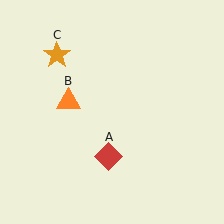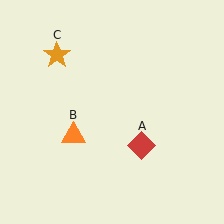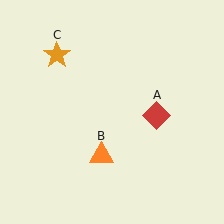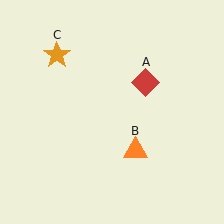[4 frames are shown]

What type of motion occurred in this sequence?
The red diamond (object A), orange triangle (object B) rotated counterclockwise around the center of the scene.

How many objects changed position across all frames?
2 objects changed position: red diamond (object A), orange triangle (object B).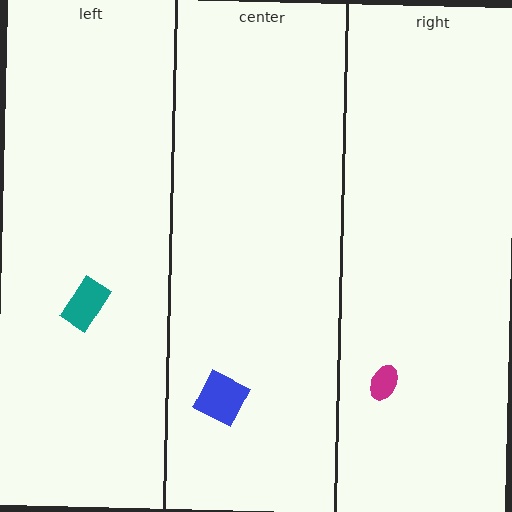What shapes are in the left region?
The teal rectangle.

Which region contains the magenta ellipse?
The right region.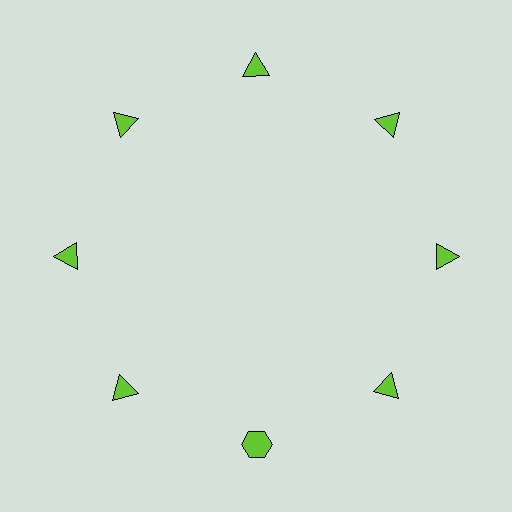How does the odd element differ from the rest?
It has a different shape: hexagon instead of triangle.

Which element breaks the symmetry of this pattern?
The lime hexagon at roughly the 6 o'clock position breaks the symmetry. All other shapes are lime triangles.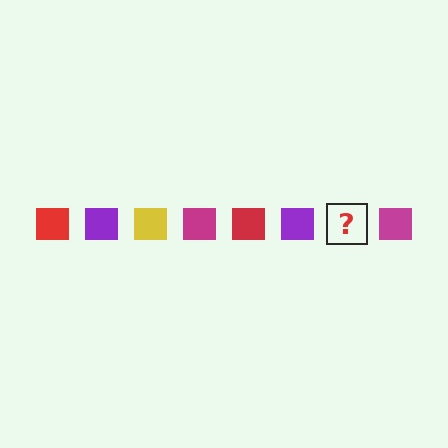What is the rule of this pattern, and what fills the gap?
The rule is that the pattern cycles through red, purple, yellow, magenta squares. The gap should be filled with a yellow square.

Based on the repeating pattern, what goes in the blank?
The blank should be a yellow square.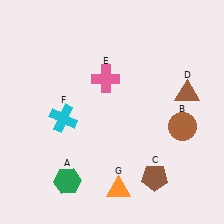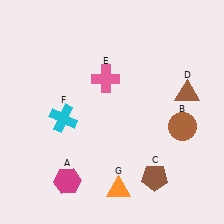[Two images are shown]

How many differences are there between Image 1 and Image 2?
There is 1 difference between the two images.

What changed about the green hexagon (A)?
In Image 1, A is green. In Image 2, it changed to magenta.